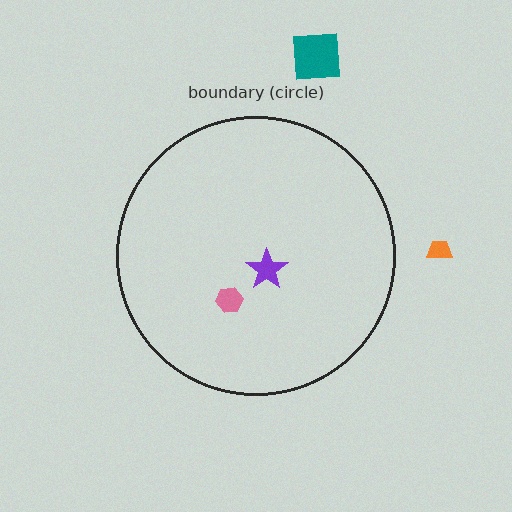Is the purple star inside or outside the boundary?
Inside.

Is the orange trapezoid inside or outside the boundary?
Outside.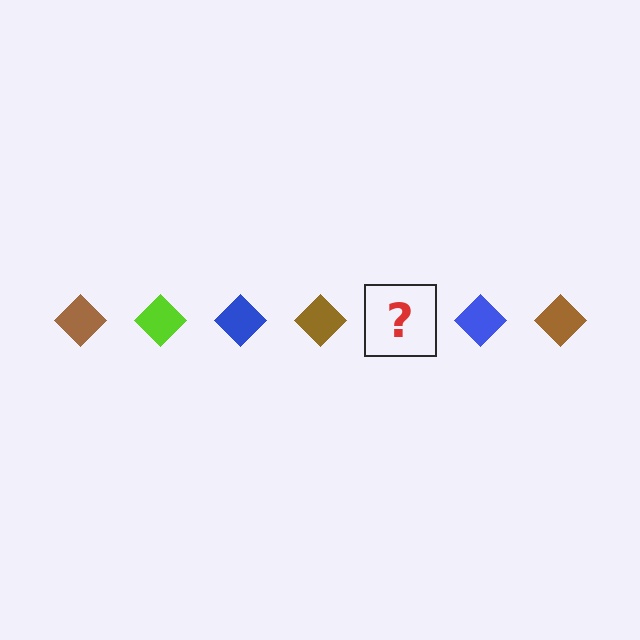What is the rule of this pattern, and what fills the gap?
The rule is that the pattern cycles through brown, lime, blue diamonds. The gap should be filled with a lime diamond.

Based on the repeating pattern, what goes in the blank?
The blank should be a lime diamond.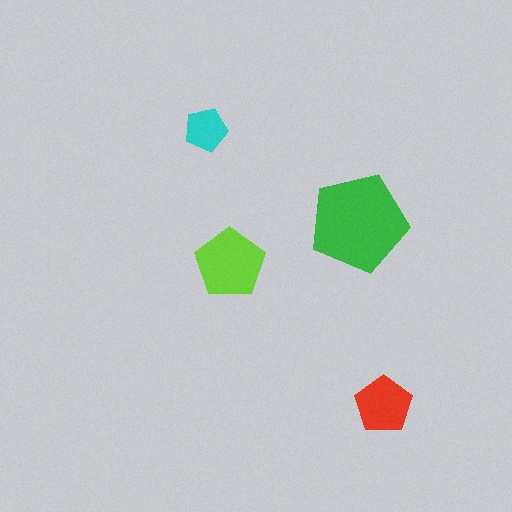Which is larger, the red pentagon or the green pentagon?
The green one.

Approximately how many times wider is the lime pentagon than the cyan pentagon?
About 1.5 times wider.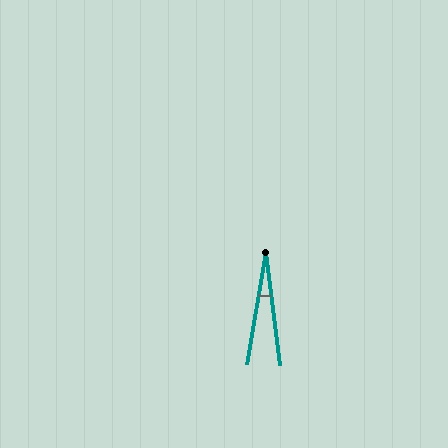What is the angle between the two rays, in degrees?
Approximately 17 degrees.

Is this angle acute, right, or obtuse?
It is acute.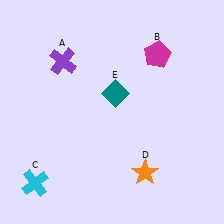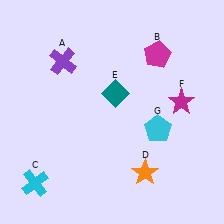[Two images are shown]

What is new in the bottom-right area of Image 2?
A cyan pentagon (G) was added in the bottom-right area of Image 2.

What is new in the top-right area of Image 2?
A magenta star (F) was added in the top-right area of Image 2.